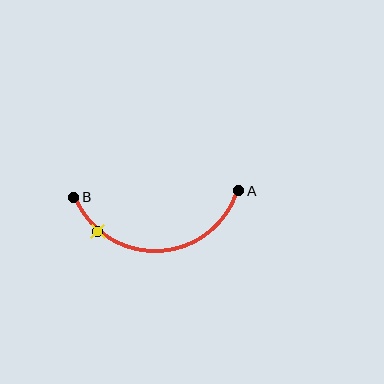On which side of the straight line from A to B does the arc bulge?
The arc bulges below the straight line connecting A and B.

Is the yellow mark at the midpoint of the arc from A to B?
No. The yellow mark lies on the arc but is closer to endpoint B. The arc midpoint would be at the point on the curve equidistant along the arc from both A and B.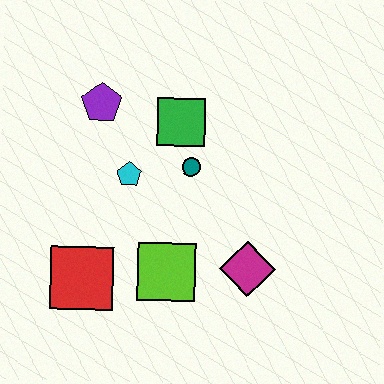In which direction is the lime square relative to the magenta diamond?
The lime square is to the left of the magenta diamond.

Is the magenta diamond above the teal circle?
No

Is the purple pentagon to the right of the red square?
Yes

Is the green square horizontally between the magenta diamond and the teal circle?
No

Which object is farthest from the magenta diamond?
The purple pentagon is farthest from the magenta diamond.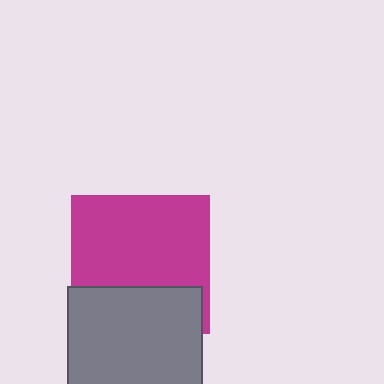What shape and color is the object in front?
The object in front is a gray square.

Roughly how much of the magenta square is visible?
Most of it is visible (roughly 67%).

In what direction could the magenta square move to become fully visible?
The magenta square could move up. That would shift it out from behind the gray square entirely.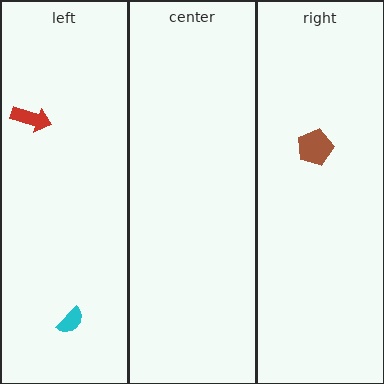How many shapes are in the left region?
2.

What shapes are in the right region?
The brown pentagon.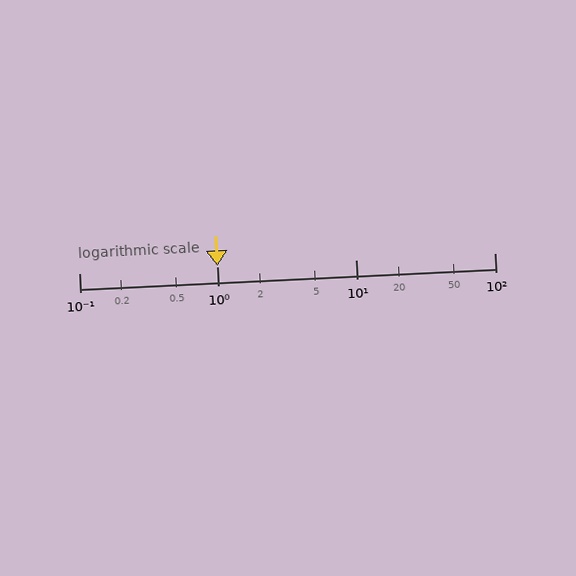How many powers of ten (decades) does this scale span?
The scale spans 3 decades, from 0.1 to 100.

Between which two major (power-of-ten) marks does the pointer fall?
The pointer is between 0.1 and 1.